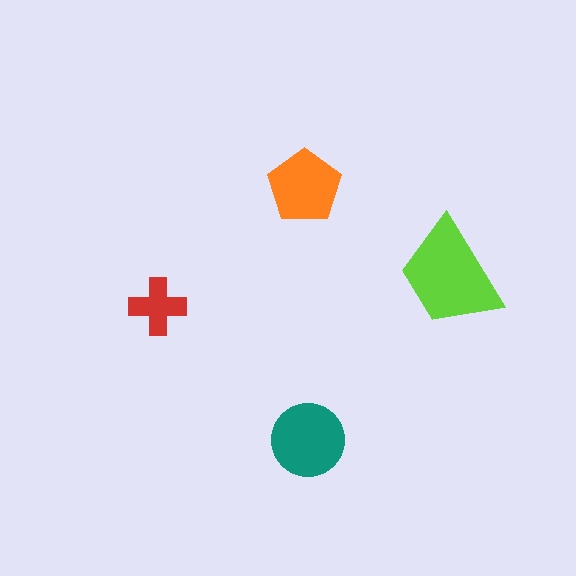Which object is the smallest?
The red cross.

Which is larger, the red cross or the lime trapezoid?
The lime trapezoid.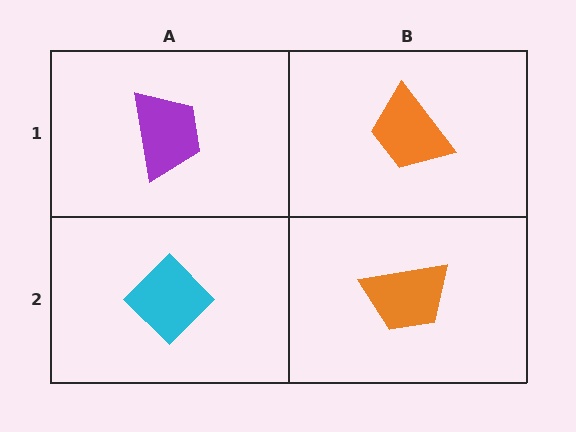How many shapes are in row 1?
2 shapes.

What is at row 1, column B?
An orange trapezoid.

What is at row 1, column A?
A purple trapezoid.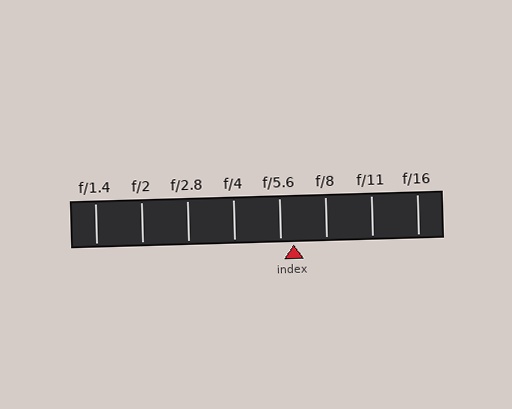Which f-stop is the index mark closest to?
The index mark is closest to f/5.6.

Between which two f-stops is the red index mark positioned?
The index mark is between f/5.6 and f/8.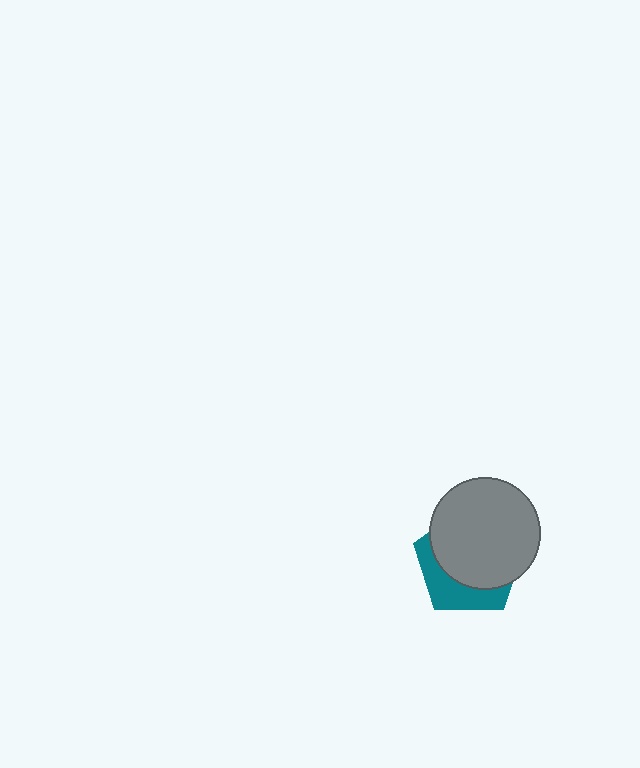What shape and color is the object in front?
The object in front is a gray circle.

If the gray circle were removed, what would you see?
You would see the complete teal pentagon.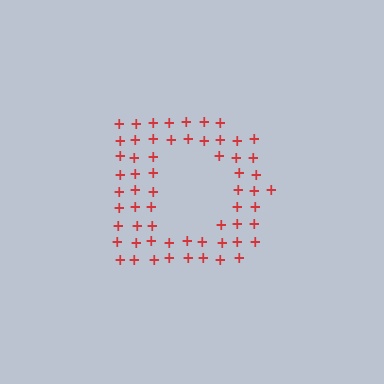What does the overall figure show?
The overall figure shows the letter D.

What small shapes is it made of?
It is made of small plus signs.